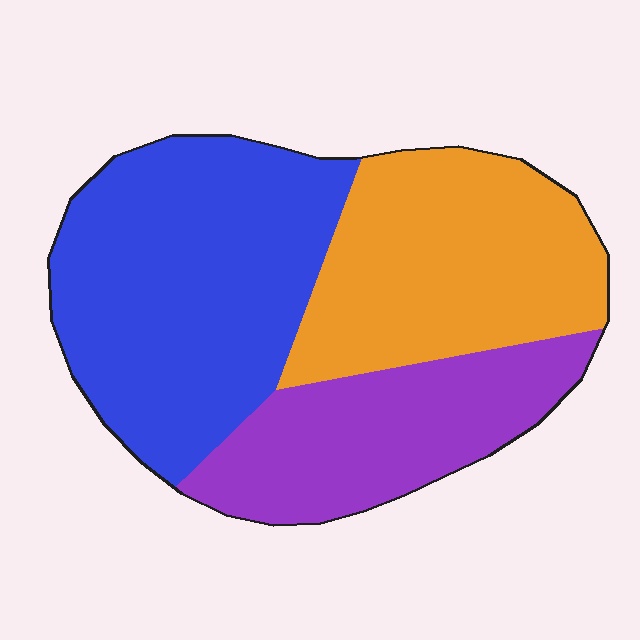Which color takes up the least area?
Purple, at roughly 25%.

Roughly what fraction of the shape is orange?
Orange covers 32% of the shape.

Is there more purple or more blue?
Blue.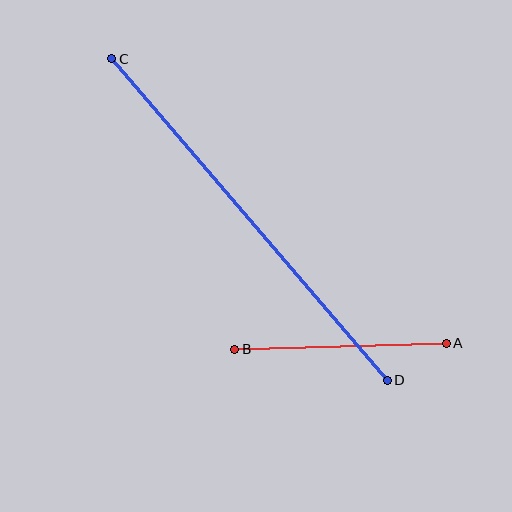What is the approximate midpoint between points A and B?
The midpoint is at approximately (340, 346) pixels.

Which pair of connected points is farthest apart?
Points C and D are farthest apart.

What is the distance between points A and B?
The distance is approximately 211 pixels.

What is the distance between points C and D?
The distance is approximately 423 pixels.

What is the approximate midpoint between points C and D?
The midpoint is at approximately (249, 220) pixels.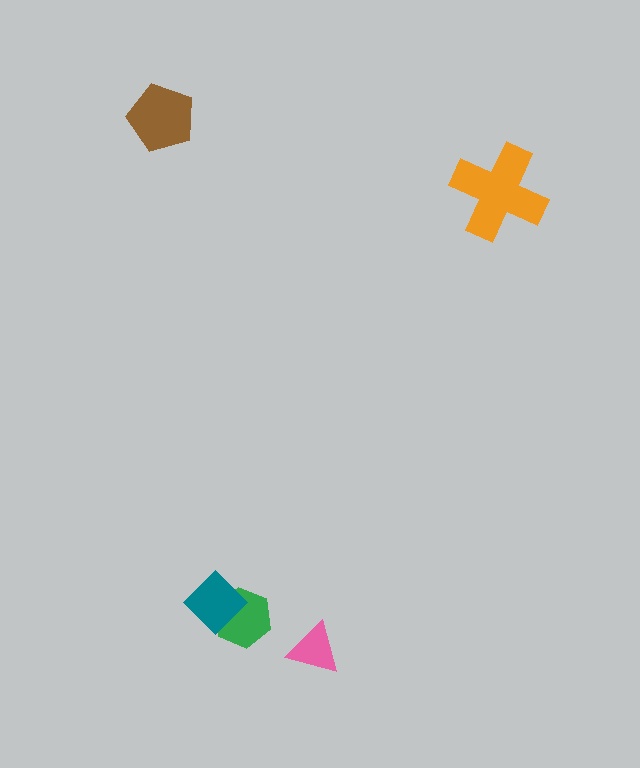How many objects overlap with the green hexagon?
1 object overlaps with the green hexagon.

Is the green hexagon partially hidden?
Yes, it is partially covered by another shape.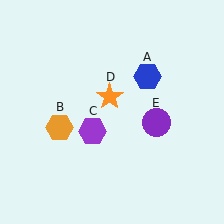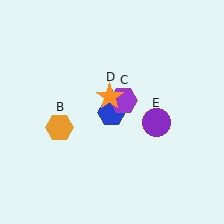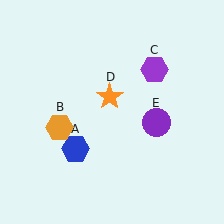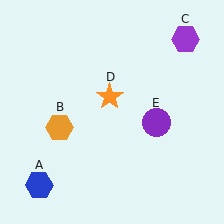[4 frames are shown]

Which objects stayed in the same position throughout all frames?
Orange hexagon (object B) and orange star (object D) and purple circle (object E) remained stationary.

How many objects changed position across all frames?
2 objects changed position: blue hexagon (object A), purple hexagon (object C).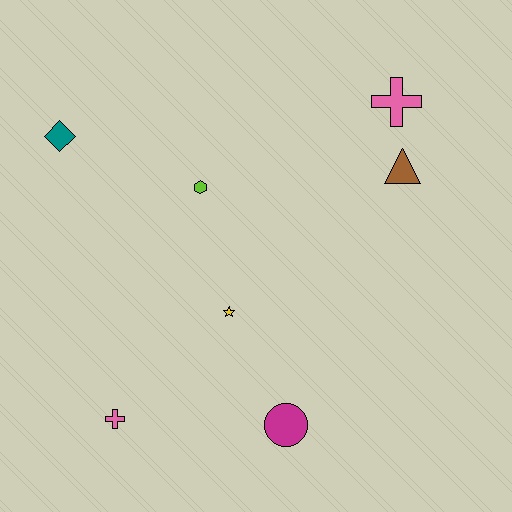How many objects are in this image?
There are 7 objects.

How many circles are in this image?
There is 1 circle.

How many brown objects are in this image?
There is 1 brown object.